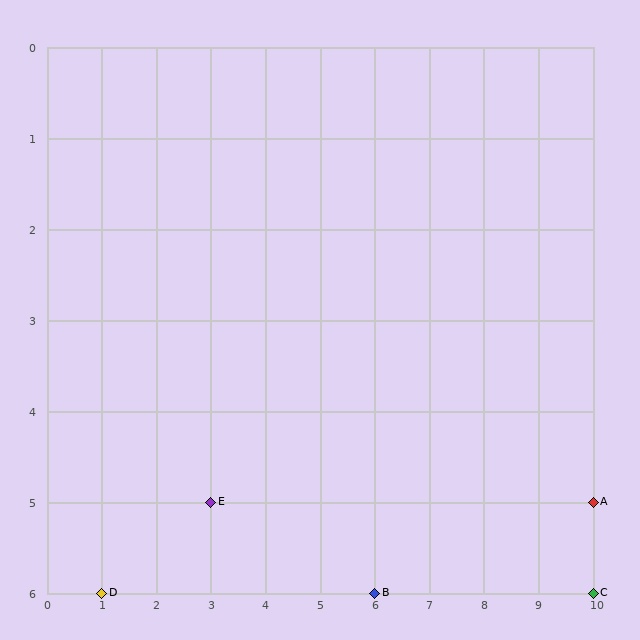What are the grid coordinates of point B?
Point B is at grid coordinates (6, 6).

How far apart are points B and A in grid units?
Points B and A are 4 columns and 1 row apart (about 4.1 grid units diagonally).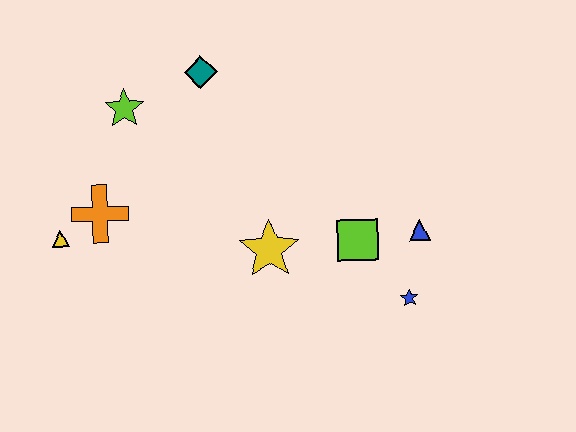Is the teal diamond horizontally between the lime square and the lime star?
Yes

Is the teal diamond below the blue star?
No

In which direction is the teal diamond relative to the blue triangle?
The teal diamond is to the left of the blue triangle.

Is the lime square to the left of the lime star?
No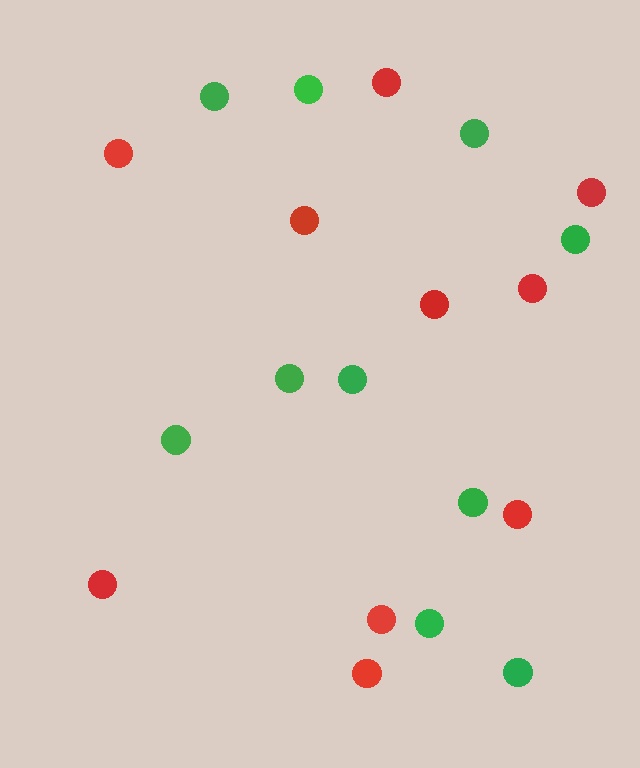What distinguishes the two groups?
There are 2 groups: one group of red circles (10) and one group of green circles (10).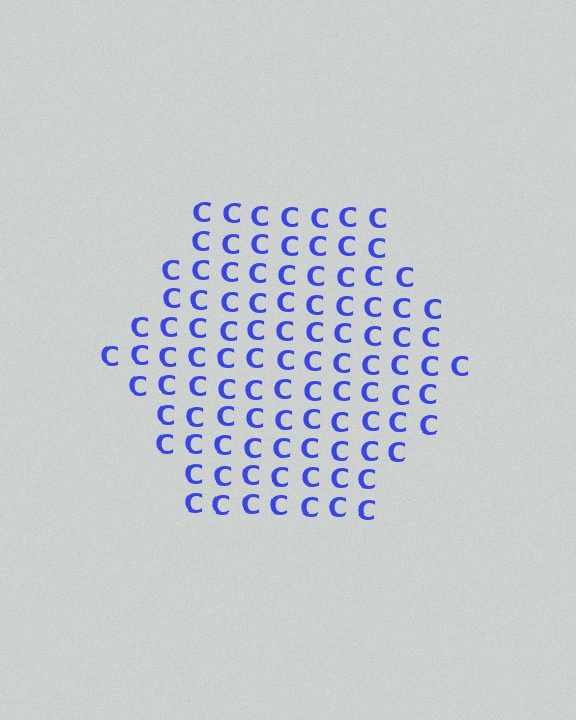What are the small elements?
The small elements are letter C's.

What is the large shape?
The large shape is a hexagon.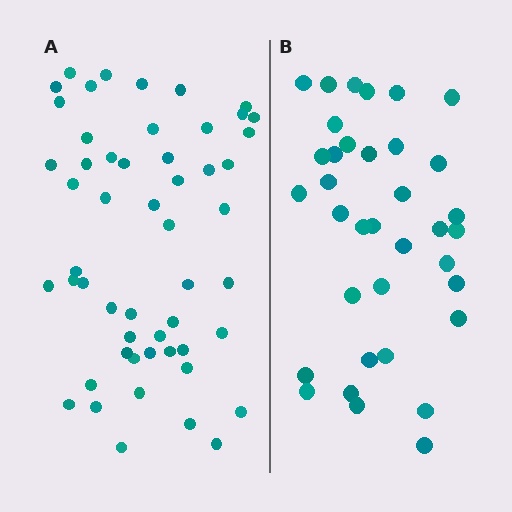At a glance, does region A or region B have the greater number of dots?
Region A (the left region) has more dots.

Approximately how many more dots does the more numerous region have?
Region A has approximately 15 more dots than region B.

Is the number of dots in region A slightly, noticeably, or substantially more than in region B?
Region A has substantially more. The ratio is roughly 1.5 to 1.